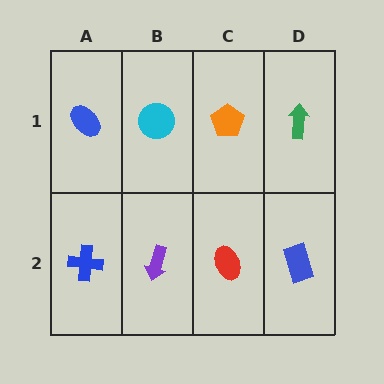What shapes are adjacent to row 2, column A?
A blue ellipse (row 1, column A), a purple arrow (row 2, column B).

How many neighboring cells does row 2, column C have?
3.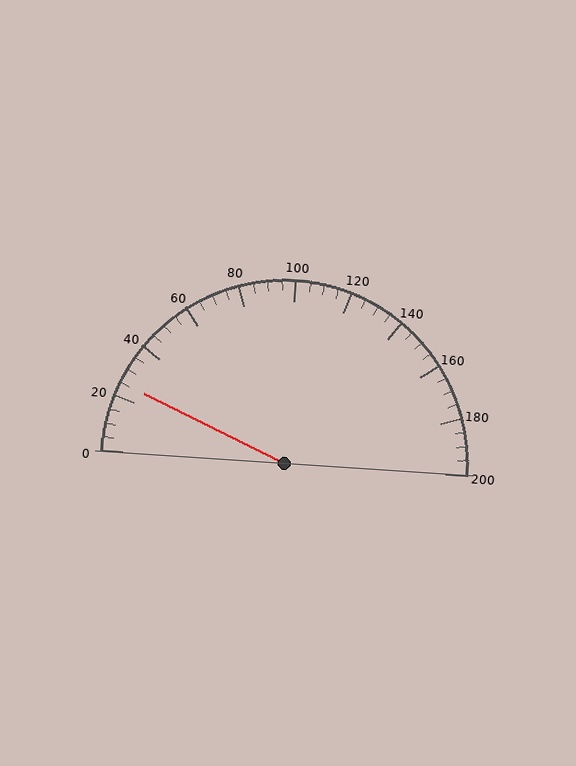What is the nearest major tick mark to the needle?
The nearest major tick mark is 20.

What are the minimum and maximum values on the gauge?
The gauge ranges from 0 to 200.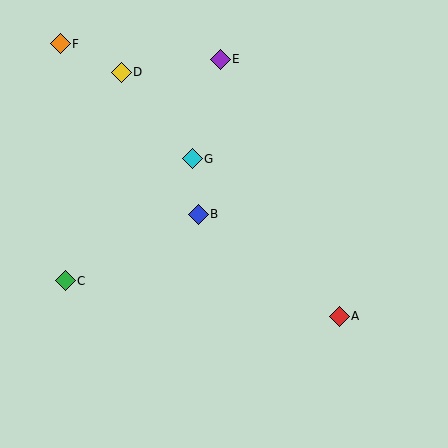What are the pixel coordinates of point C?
Point C is at (65, 281).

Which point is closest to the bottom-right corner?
Point A is closest to the bottom-right corner.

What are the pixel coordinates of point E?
Point E is at (220, 59).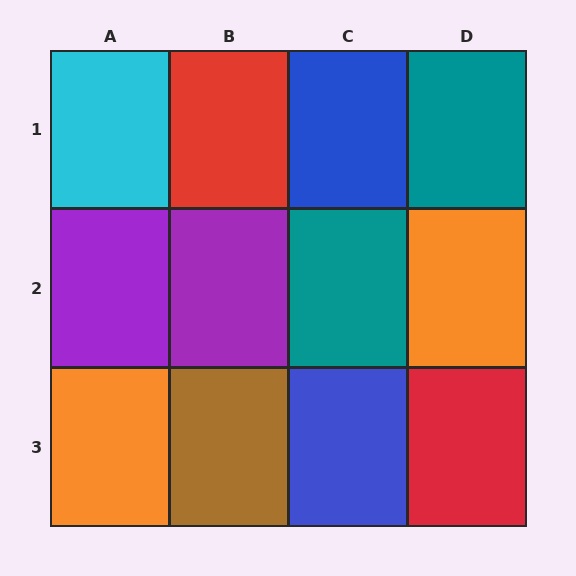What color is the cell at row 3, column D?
Red.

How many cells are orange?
2 cells are orange.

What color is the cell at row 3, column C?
Blue.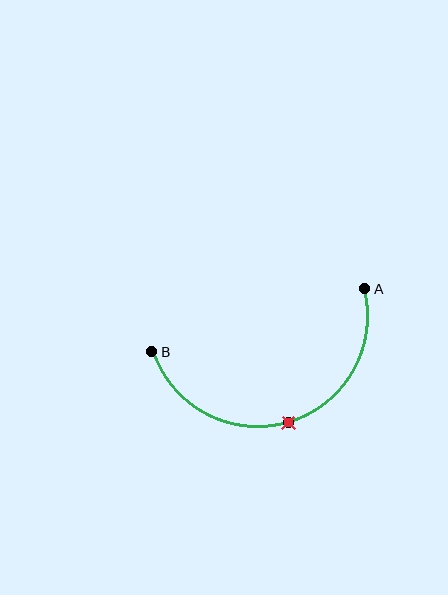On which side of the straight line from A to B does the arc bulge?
The arc bulges below the straight line connecting A and B.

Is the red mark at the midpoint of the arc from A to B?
Yes. The red mark lies on the arc at equal arc-length from both A and B — it is the arc midpoint.